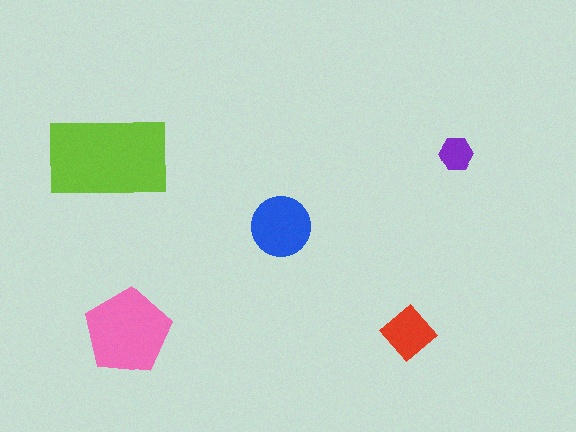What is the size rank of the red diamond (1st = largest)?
4th.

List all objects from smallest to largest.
The purple hexagon, the red diamond, the blue circle, the pink pentagon, the lime rectangle.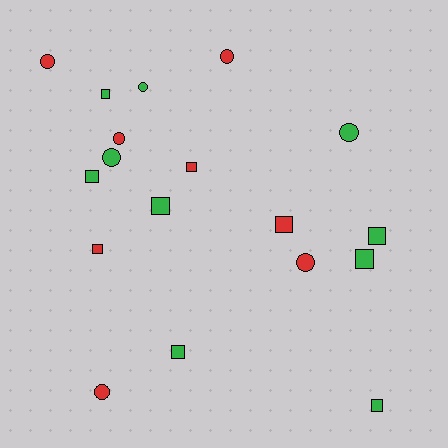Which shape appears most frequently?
Square, with 10 objects.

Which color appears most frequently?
Green, with 10 objects.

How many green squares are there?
There are 7 green squares.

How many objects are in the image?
There are 18 objects.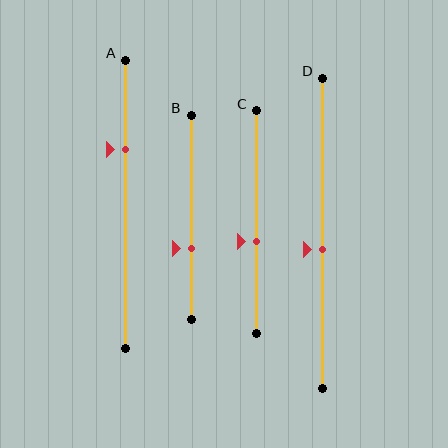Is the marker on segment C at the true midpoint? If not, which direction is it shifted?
No, the marker on segment C is shifted downward by about 9% of the segment length.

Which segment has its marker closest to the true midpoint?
Segment D has its marker closest to the true midpoint.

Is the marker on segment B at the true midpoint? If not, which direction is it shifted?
No, the marker on segment B is shifted downward by about 15% of the segment length.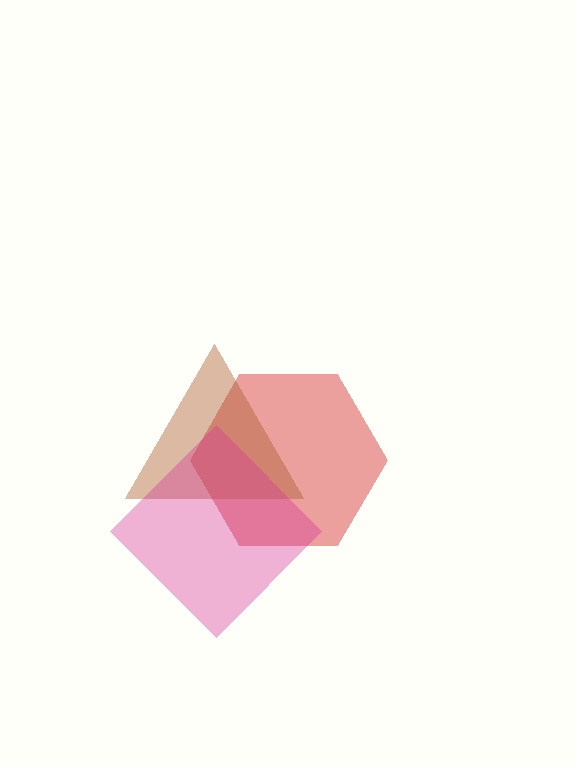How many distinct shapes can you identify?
There are 3 distinct shapes: a red hexagon, a brown triangle, a magenta diamond.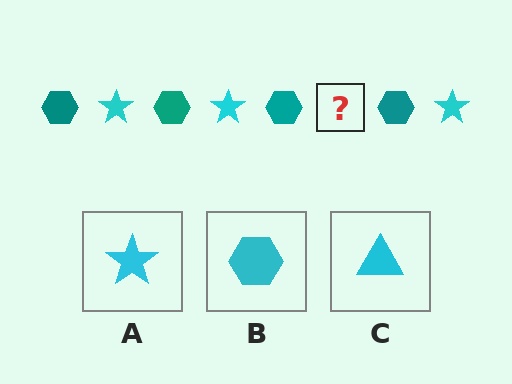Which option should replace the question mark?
Option A.